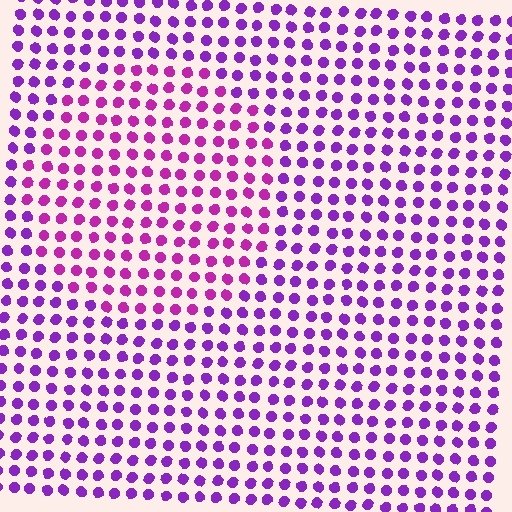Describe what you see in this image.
The image is filled with small purple elements in a uniform arrangement. A circle-shaped region is visible where the elements are tinted to a slightly different hue, forming a subtle color boundary.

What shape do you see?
I see a circle.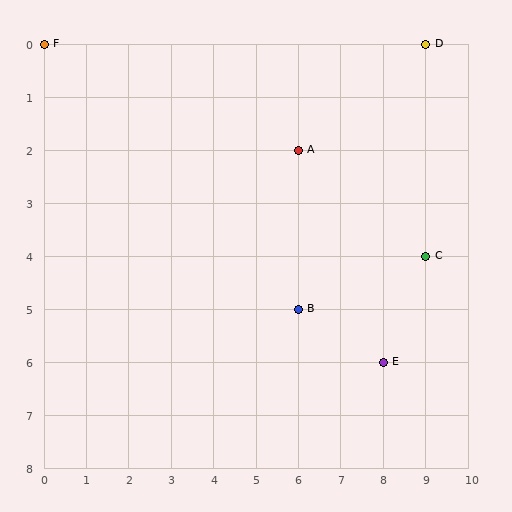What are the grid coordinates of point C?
Point C is at grid coordinates (9, 4).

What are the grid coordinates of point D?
Point D is at grid coordinates (9, 0).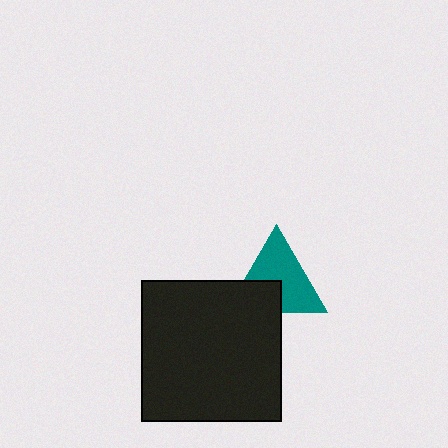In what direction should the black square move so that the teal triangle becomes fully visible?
The black square should move down. That is the shortest direction to clear the overlap and leave the teal triangle fully visible.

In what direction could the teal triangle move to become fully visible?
The teal triangle could move up. That would shift it out from behind the black square entirely.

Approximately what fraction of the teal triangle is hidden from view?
Roughly 34% of the teal triangle is hidden behind the black square.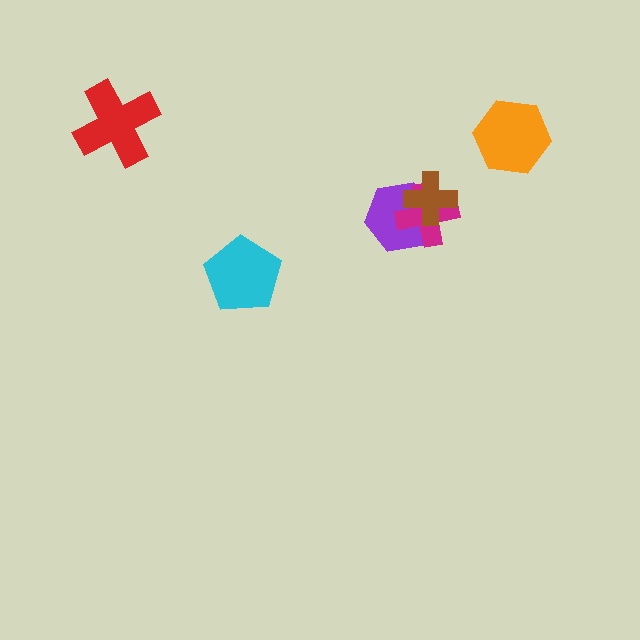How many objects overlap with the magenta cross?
2 objects overlap with the magenta cross.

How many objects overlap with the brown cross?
2 objects overlap with the brown cross.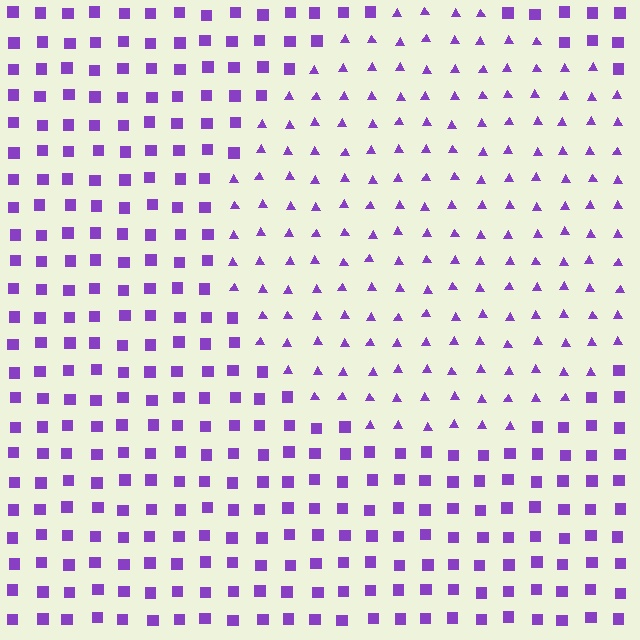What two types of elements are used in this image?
The image uses triangles inside the circle region and squares outside it.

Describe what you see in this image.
The image is filled with small purple elements arranged in a uniform grid. A circle-shaped region contains triangles, while the surrounding area contains squares. The boundary is defined purely by the change in element shape.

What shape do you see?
I see a circle.